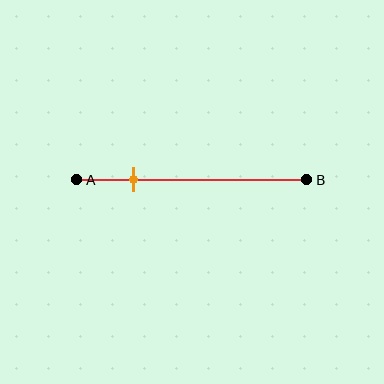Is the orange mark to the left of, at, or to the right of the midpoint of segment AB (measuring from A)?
The orange mark is to the left of the midpoint of segment AB.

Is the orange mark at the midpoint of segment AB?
No, the mark is at about 25% from A, not at the 50% midpoint.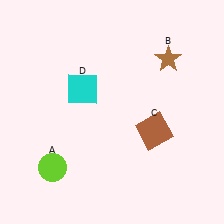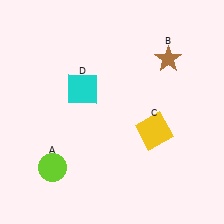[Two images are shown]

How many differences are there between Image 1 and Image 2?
There is 1 difference between the two images.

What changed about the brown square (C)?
In Image 1, C is brown. In Image 2, it changed to yellow.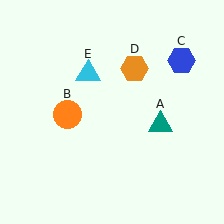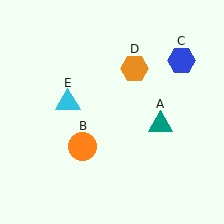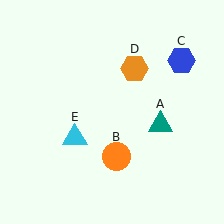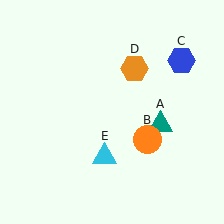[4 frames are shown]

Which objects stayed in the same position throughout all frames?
Teal triangle (object A) and blue hexagon (object C) and orange hexagon (object D) remained stationary.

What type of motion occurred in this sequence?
The orange circle (object B), cyan triangle (object E) rotated counterclockwise around the center of the scene.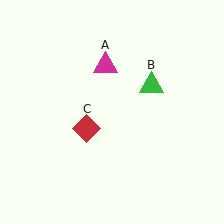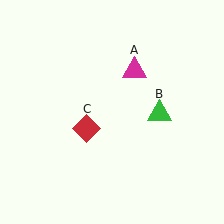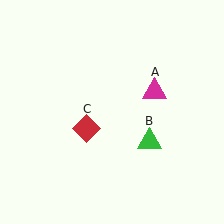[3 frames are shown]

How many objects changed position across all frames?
2 objects changed position: magenta triangle (object A), green triangle (object B).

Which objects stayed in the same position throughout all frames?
Red diamond (object C) remained stationary.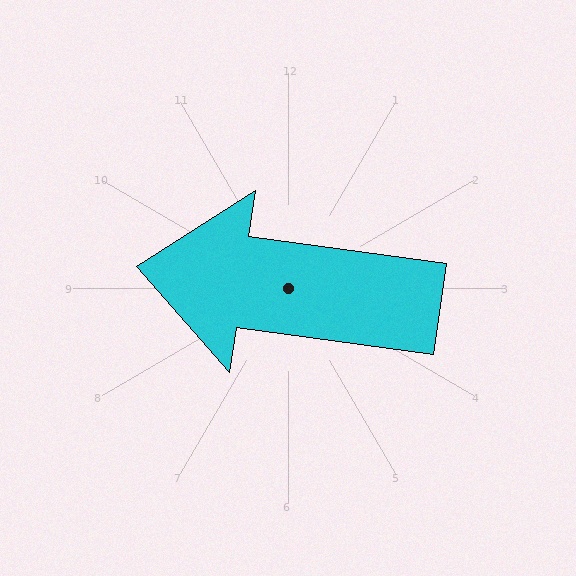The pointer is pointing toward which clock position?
Roughly 9 o'clock.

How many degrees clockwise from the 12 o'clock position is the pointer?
Approximately 278 degrees.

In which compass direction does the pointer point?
West.